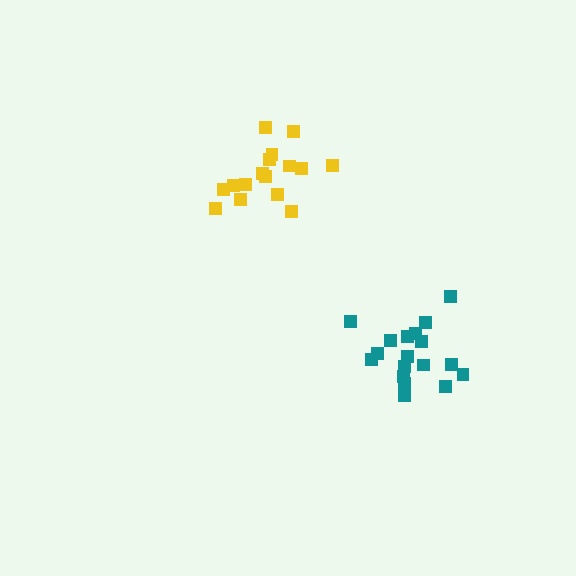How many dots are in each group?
Group 1: 16 dots, Group 2: 18 dots (34 total).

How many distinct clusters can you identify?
There are 2 distinct clusters.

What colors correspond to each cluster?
The clusters are colored: yellow, teal.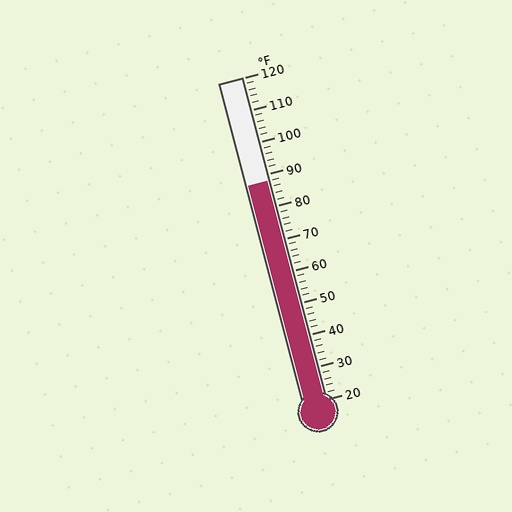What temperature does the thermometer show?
The thermometer shows approximately 88°F.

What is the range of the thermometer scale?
The thermometer scale ranges from 20°F to 120°F.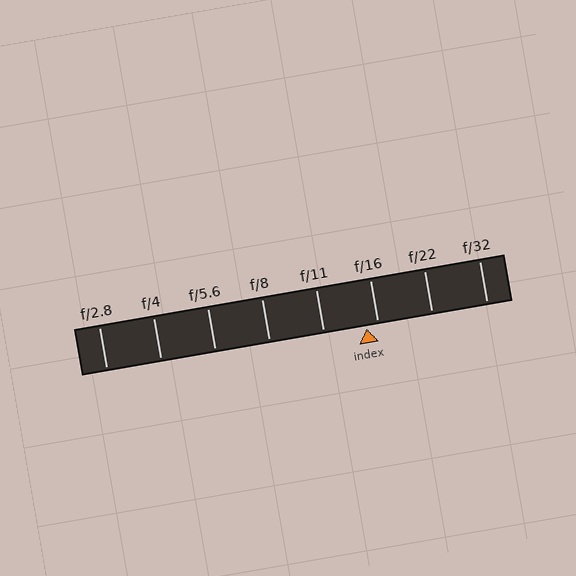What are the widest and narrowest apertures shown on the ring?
The widest aperture shown is f/2.8 and the narrowest is f/32.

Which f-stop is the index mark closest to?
The index mark is closest to f/16.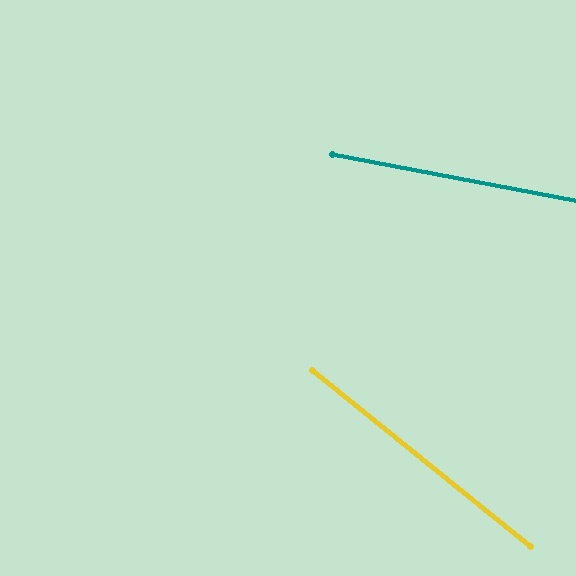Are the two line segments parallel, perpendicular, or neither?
Neither parallel nor perpendicular — they differ by about 28°.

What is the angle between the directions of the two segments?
Approximately 28 degrees.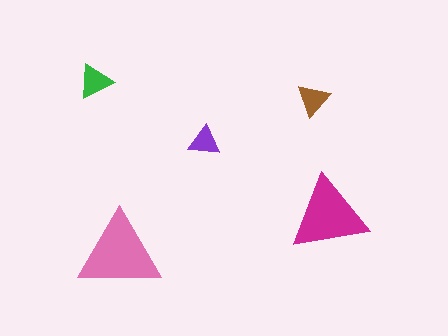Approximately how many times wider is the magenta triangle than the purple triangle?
About 2.5 times wider.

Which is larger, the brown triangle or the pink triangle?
The pink one.